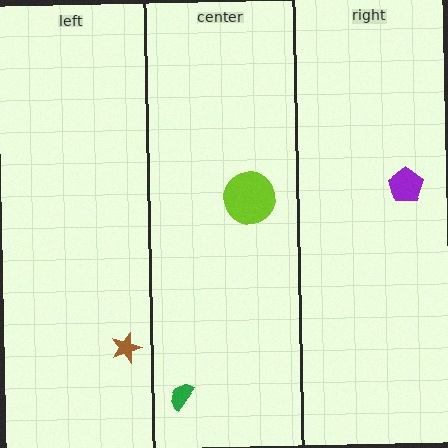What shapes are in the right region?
The purple pentagon.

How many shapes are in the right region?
1.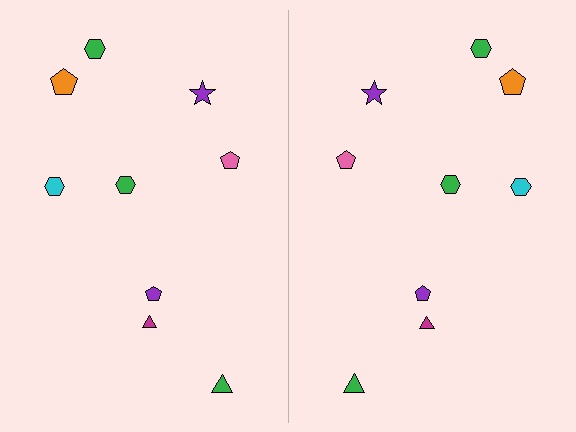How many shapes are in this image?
There are 18 shapes in this image.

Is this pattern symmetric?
Yes, this pattern has bilateral (reflection) symmetry.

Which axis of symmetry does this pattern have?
The pattern has a vertical axis of symmetry running through the center of the image.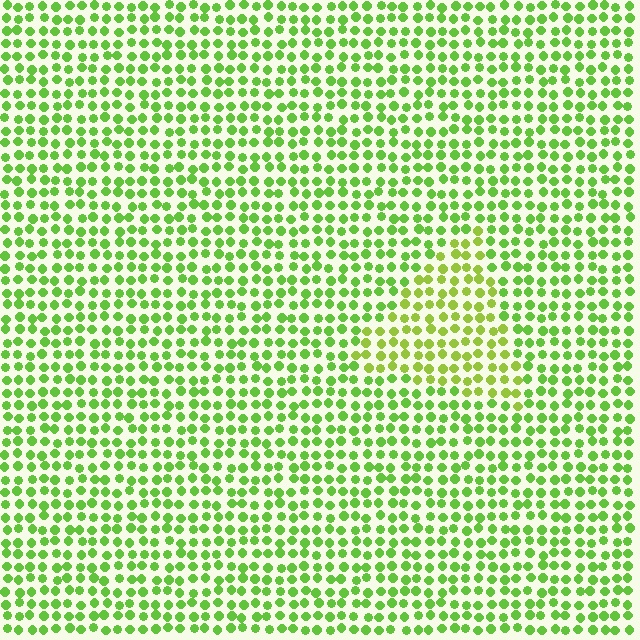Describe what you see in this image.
The image is filled with small lime elements in a uniform arrangement. A triangle-shaped region is visible where the elements are tinted to a slightly different hue, forming a subtle color boundary.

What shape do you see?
I see a triangle.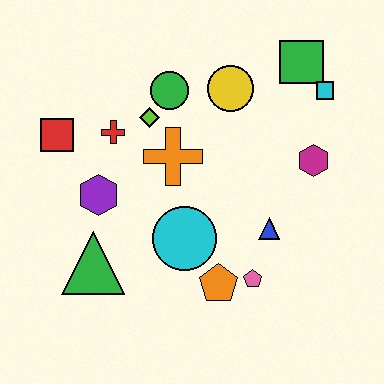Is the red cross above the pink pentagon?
Yes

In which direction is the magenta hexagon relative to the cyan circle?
The magenta hexagon is to the right of the cyan circle.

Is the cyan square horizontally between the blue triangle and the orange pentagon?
No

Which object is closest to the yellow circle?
The green circle is closest to the yellow circle.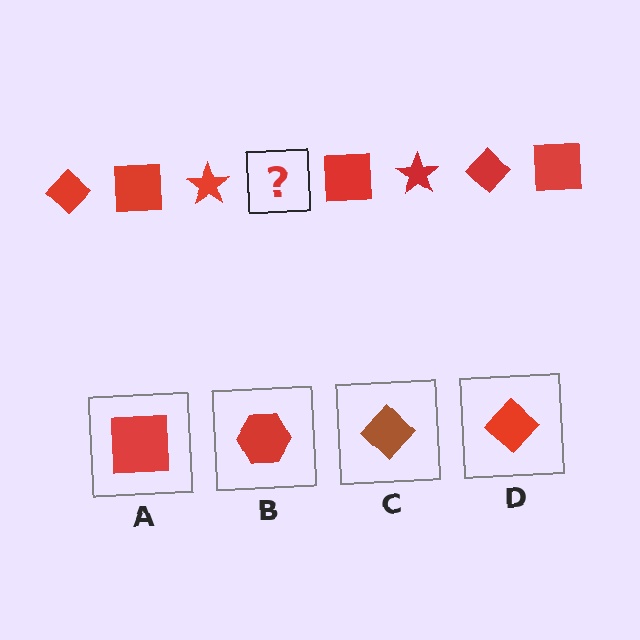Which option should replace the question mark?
Option D.